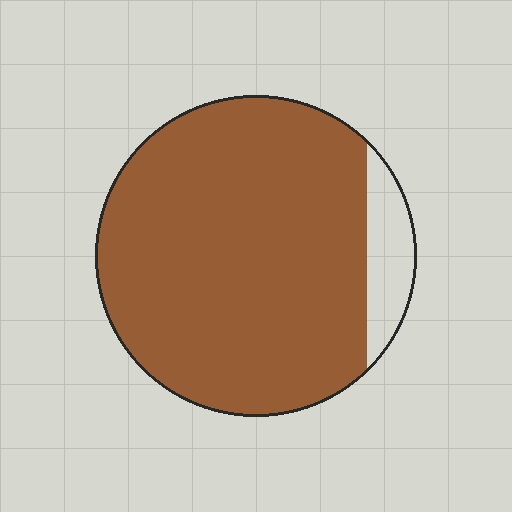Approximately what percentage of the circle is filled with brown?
Approximately 90%.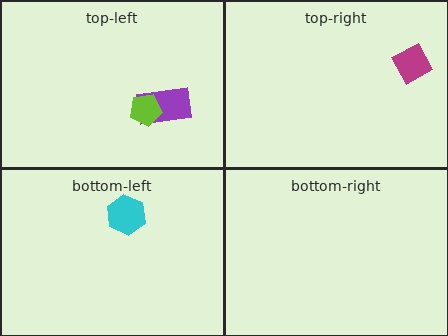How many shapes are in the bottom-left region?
1.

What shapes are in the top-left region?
The purple rectangle, the lime pentagon.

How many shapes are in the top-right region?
1.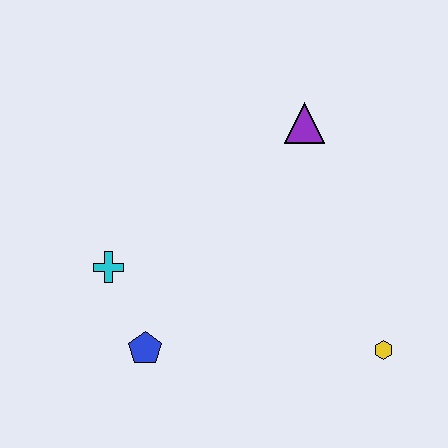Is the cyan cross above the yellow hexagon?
Yes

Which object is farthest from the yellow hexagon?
The cyan cross is farthest from the yellow hexagon.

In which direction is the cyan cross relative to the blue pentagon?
The cyan cross is above the blue pentagon.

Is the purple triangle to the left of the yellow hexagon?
Yes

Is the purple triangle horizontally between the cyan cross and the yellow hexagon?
Yes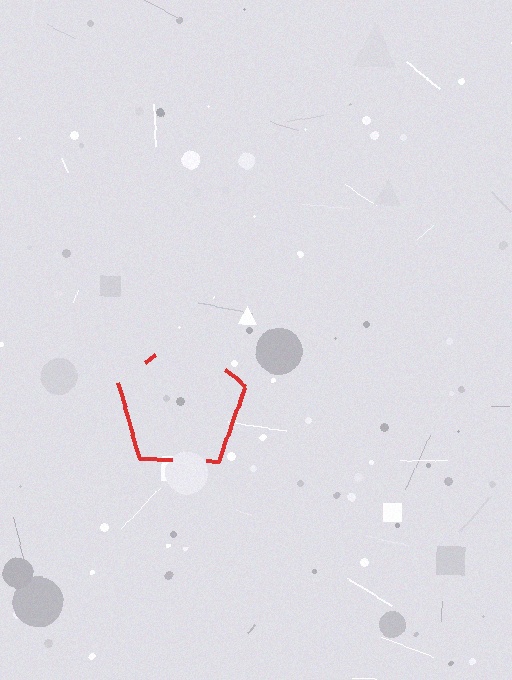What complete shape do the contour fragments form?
The contour fragments form a pentagon.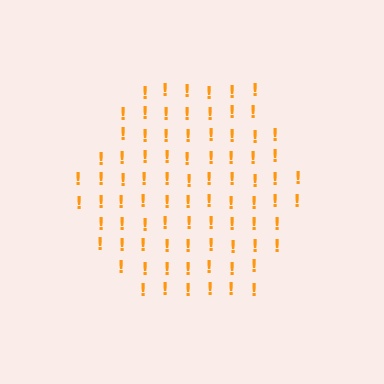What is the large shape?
The large shape is a hexagon.